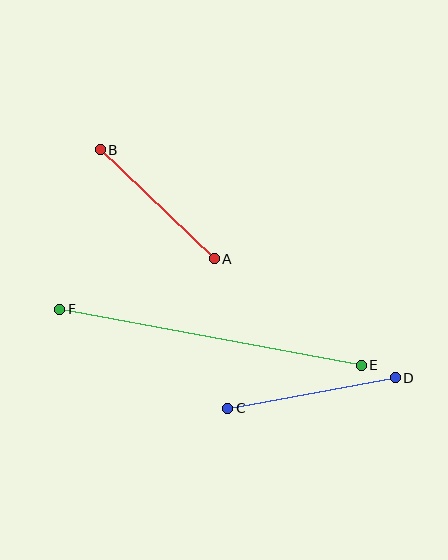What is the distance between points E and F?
The distance is approximately 307 pixels.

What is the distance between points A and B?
The distance is approximately 158 pixels.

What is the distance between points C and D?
The distance is approximately 170 pixels.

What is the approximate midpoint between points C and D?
The midpoint is at approximately (311, 393) pixels.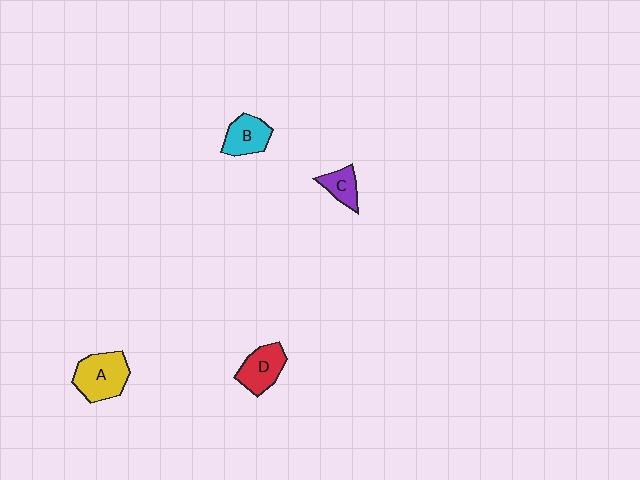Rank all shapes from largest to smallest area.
From largest to smallest: A (yellow), D (red), B (cyan), C (purple).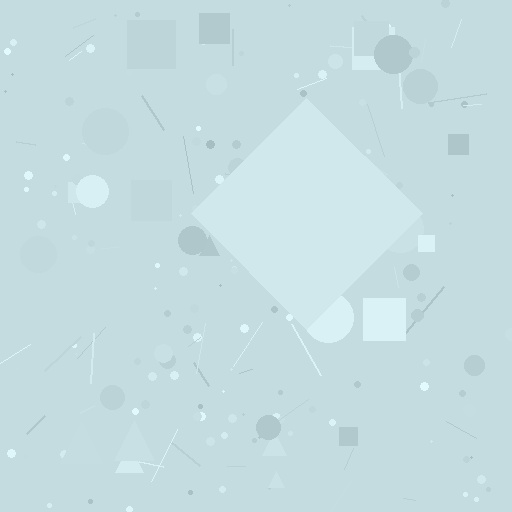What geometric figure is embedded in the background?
A diamond is embedded in the background.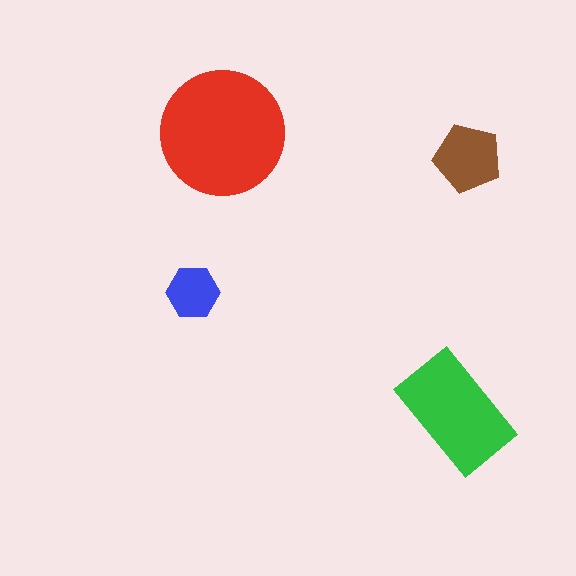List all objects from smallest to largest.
The blue hexagon, the brown pentagon, the green rectangle, the red circle.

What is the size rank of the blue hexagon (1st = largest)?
4th.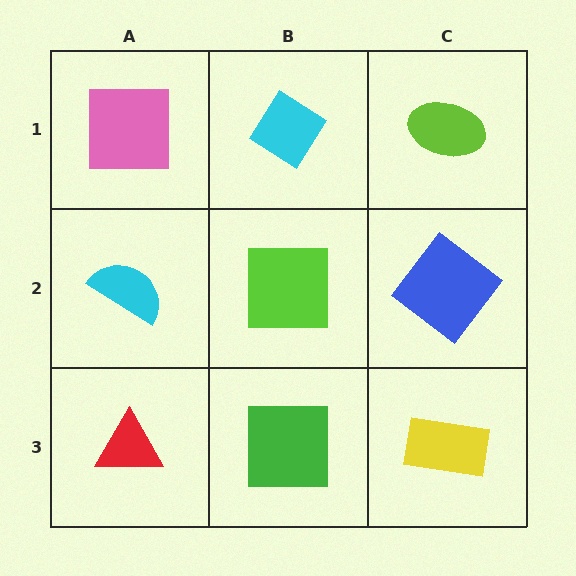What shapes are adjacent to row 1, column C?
A blue diamond (row 2, column C), a cyan diamond (row 1, column B).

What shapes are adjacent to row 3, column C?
A blue diamond (row 2, column C), a green square (row 3, column B).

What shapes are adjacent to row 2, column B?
A cyan diamond (row 1, column B), a green square (row 3, column B), a cyan semicircle (row 2, column A), a blue diamond (row 2, column C).